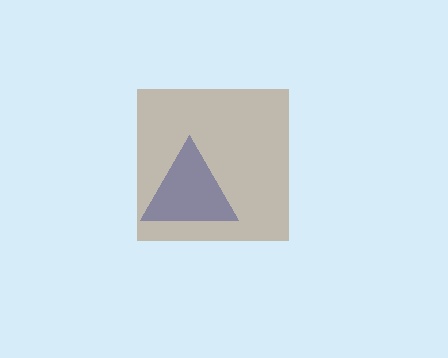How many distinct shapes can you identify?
There are 2 distinct shapes: a blue triangle, a brown square.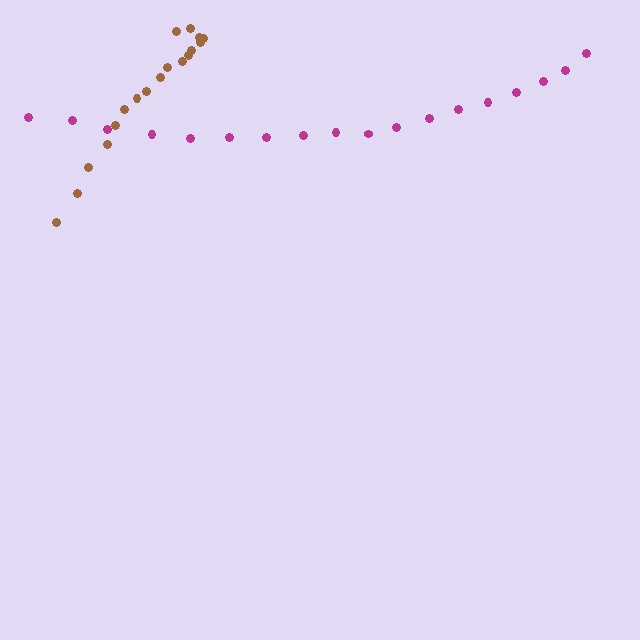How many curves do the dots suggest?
There are 2 distinct paths.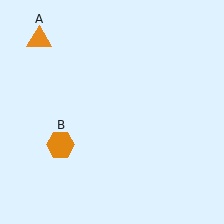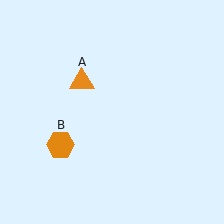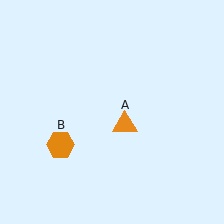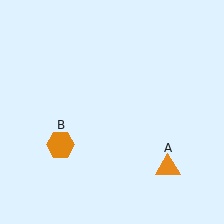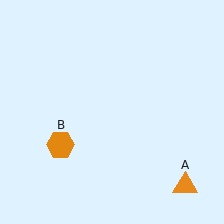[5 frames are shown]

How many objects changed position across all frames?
1 object changed position: orange triangle (object A).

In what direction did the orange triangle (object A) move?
The orange triangle (object A) moved down and to the right.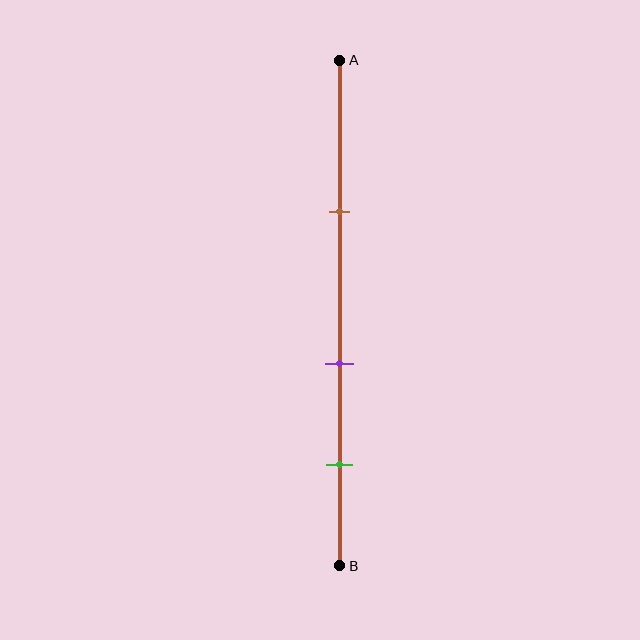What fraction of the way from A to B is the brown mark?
The brown mark is approximately 30% (0.3) of the way from A to B.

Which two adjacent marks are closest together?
The purple and green marks are the closest adjacent pair.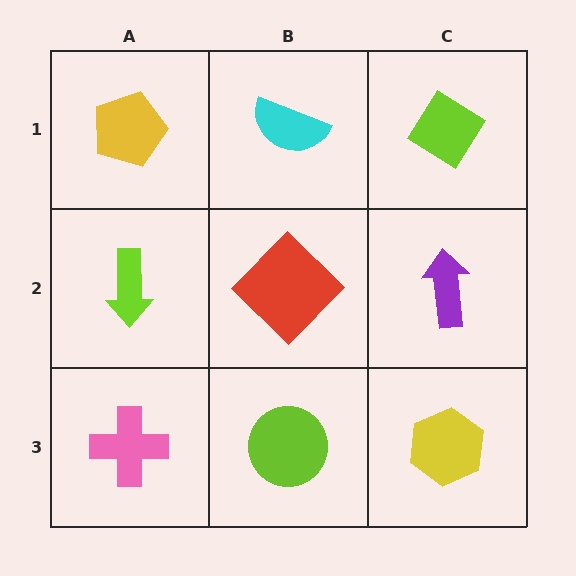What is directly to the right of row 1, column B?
A lime diamond.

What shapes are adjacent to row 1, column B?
A red diamond (row 2, column B), a yellow pentagon (row 1, column A), a lime diamond (row 1, column C).